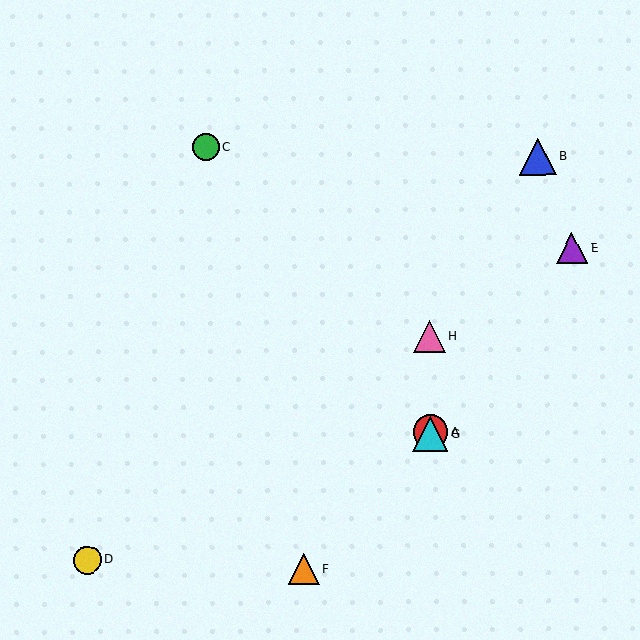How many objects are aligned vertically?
3 objects (A, G, H) are aligned vertically.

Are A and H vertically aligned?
Yes, both are at x≈430.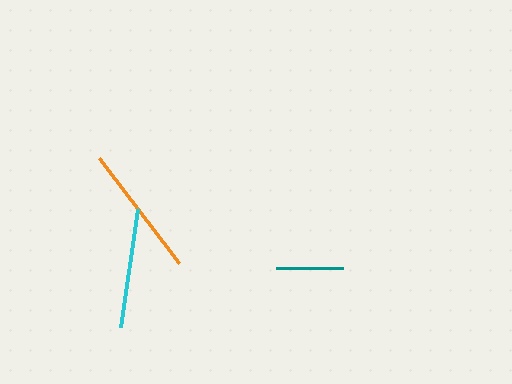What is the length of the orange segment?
The orange segment is approximately 132 pixels long.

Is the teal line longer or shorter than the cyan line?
The cyan line is longer than the teal line.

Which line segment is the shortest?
The teal line is the shortest at approximately 67 pixels.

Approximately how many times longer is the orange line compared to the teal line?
The orange line is approximately 2.0 times the length of the teal line.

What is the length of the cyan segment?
The cyan segment is approximately 119 pixels long.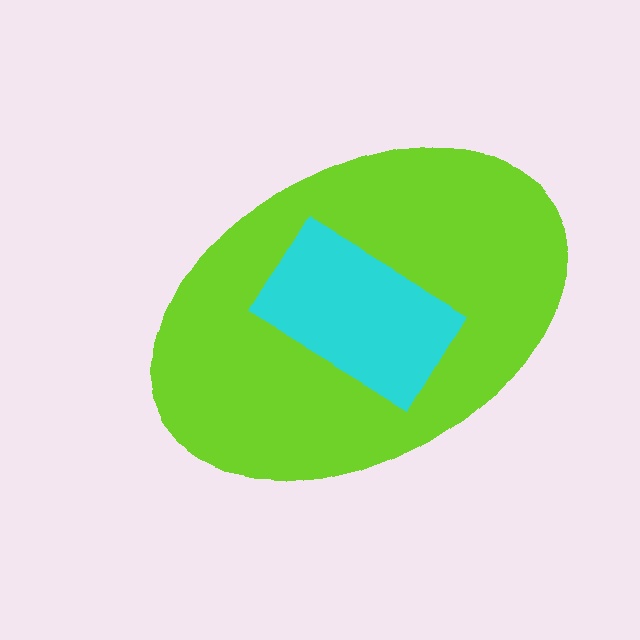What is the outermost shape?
The lime ellipse.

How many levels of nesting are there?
2.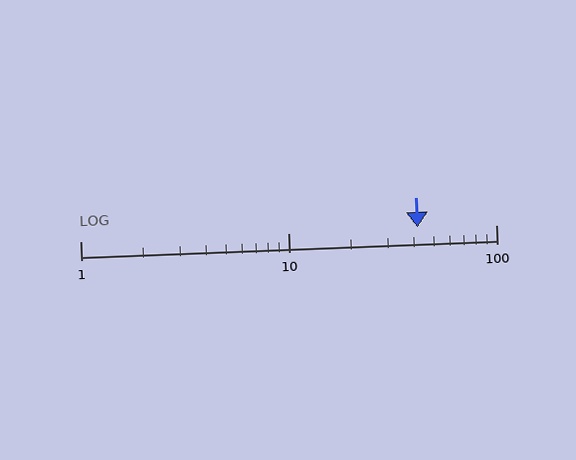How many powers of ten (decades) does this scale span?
The scale spans 2 decades, from 1 to 100.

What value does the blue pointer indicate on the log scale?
The pointer indicates approximately 42.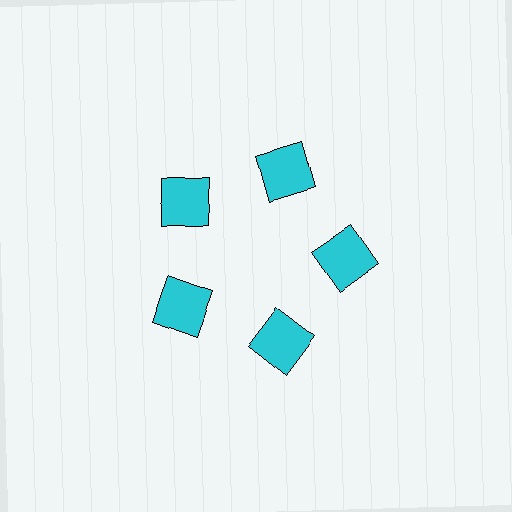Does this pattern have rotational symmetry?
Yes, this pattern has 5-fold rotational symmetry. It looks the same after rotating 72 degrees around the center.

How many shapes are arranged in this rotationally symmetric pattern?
There are 5 shapes, arranged in 5 groups of 1.